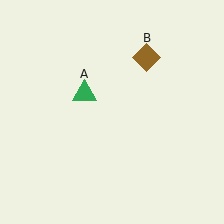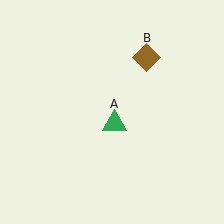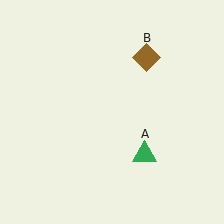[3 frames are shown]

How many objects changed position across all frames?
1 object changed position: green triangle (object A).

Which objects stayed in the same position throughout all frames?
Brown diamond (object B) remained stationary.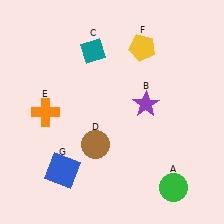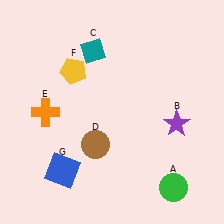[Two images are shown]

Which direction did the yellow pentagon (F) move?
The yellow pentagon (F) moved left.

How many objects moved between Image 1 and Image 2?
2 objects moved between the two images.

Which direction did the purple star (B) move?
The purple star (B) moved right.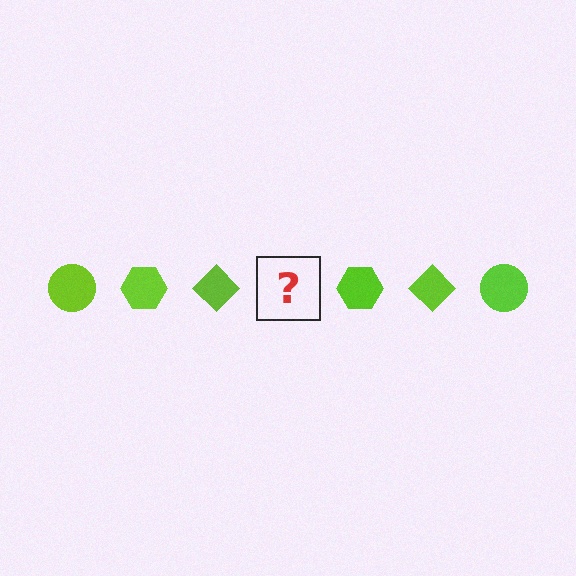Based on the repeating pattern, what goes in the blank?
The blank should be a lime circle.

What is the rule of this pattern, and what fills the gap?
The rule is that the pattern cycles through circle, hexagon, diamond shapes in lime. The gap should be filled with a lime circle.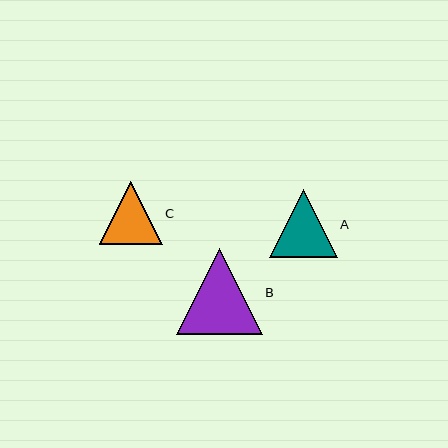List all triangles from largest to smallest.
From largest to smallest: B, A, C.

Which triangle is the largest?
Triangle B is the largest with a size of approximately 86 pixels.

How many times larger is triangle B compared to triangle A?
Triangle B is approximately 1.3 times the size of triangle A.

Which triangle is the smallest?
Triangle C is the smallest with a size of approximately 63 pixels.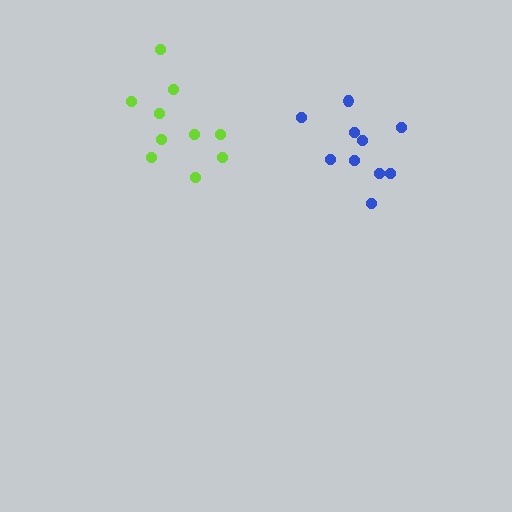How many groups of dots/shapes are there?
There are 2 groups.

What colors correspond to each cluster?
The clusters are colored: lime, blue.